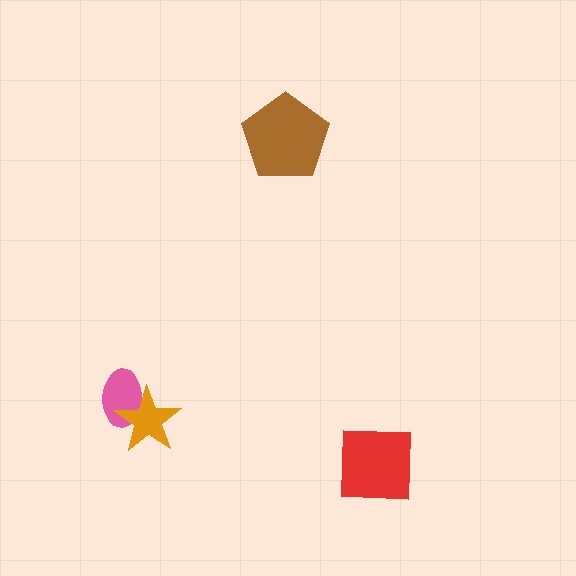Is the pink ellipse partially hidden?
Yes, it is partially covered by another shape.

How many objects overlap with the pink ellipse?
1 object overlaps with the pink ellipse.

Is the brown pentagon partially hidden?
No, no other shape covers it.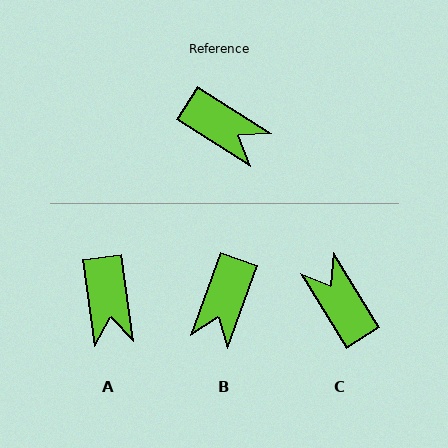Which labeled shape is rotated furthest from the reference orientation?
C, about 154 degrees away.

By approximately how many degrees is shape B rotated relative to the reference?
Approximately 77 degrees clockwise.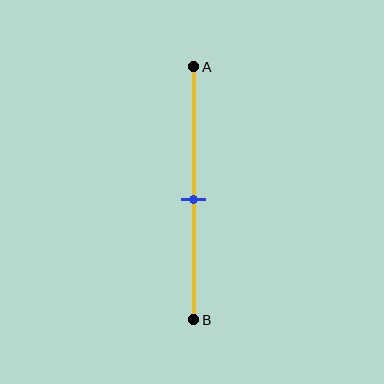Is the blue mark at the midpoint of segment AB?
Yes, the mark is approximately at the midpoint.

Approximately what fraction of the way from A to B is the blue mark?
The blue mark is approximately 50% of the way from A to B.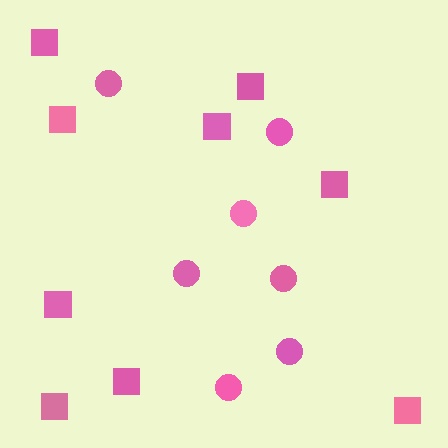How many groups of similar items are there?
There are 2 groups: one group of squares (9) and one group of circles (7).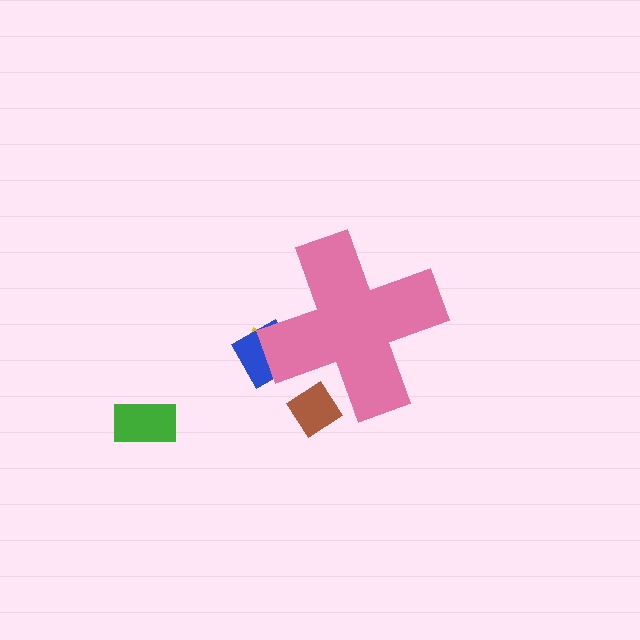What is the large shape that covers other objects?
A pink cross.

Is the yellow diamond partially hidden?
Yes, the yellow diamond is partially hidden behind the pink cross.